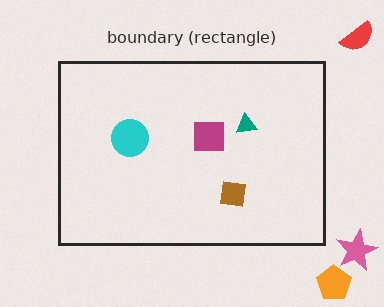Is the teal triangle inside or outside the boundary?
Inside.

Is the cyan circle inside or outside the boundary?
Inside.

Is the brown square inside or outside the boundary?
Inside.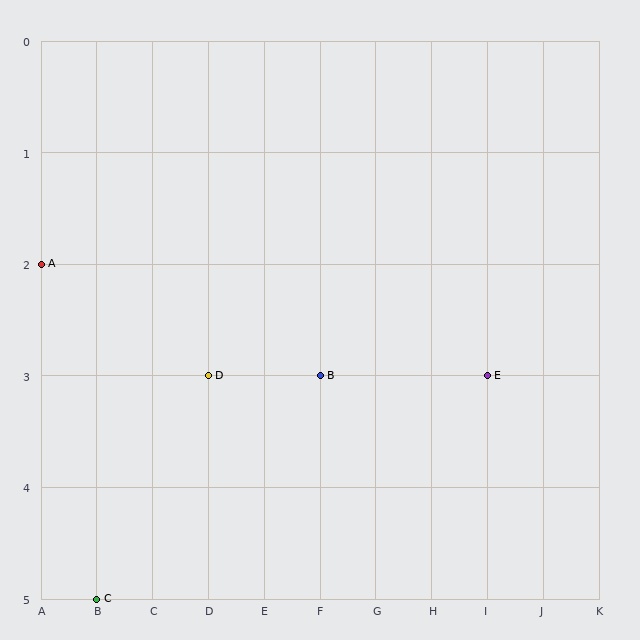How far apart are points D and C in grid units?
Points D and C are 2 columns and 2 rows apart (about 2.8 grid units diagonally).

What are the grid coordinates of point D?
Point D is at grid coordinates (D, 3).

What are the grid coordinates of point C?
Point C is at grid coordinates (B, 5).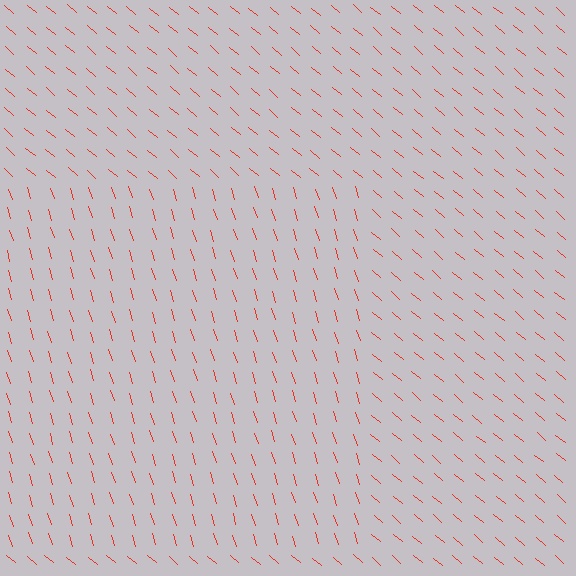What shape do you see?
I see a rectangle.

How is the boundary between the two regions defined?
The boundary is defined purely by a change in line orientation (approximately 33 degrees difference). All lines are the same color and thickness.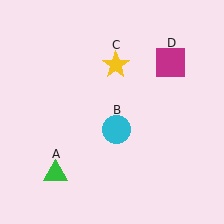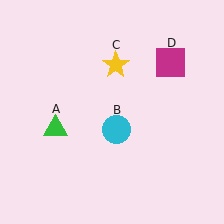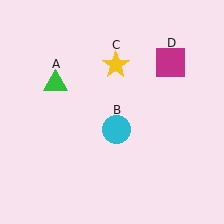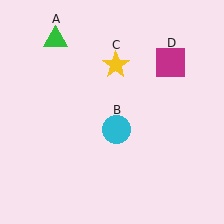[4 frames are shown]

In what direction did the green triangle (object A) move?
The green triangle (object A) moved up.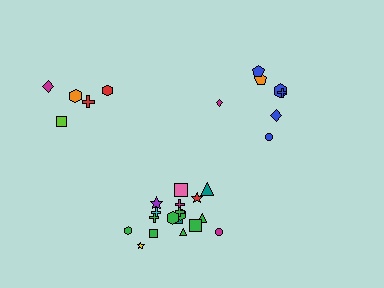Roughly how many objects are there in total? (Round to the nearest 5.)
Roughly 30 objects in total.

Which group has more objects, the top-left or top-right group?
The top-right group.